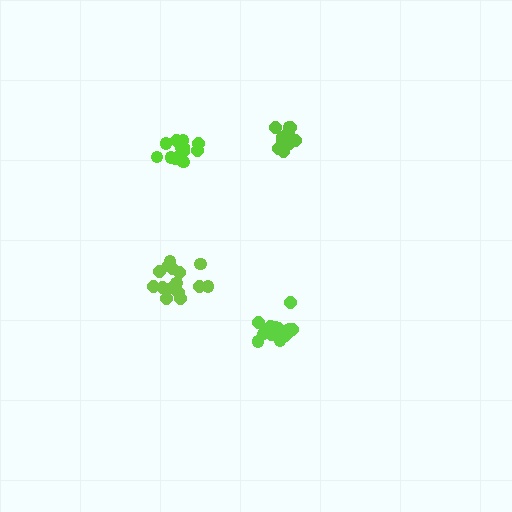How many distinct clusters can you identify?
There are 4 distinct clusters.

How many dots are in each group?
Group 1: 11 dots, Group 2: 13 dots, Group 3: 17 dots, Group 4: 17 dots (58 total).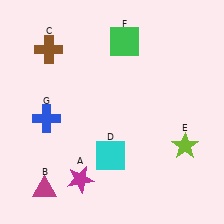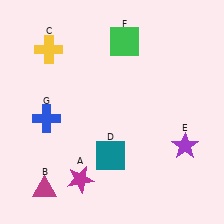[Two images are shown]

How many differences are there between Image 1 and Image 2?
There are 3 differences between the two images.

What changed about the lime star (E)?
In Image 1, E is lime. In Image 2, it changed to purple.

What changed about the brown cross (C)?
In Image 1, C is brown. In Image 2, it changed to yellow.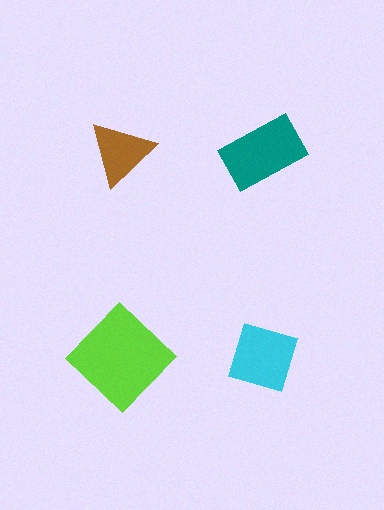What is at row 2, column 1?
A lime diamond.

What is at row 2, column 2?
A cyan diamond.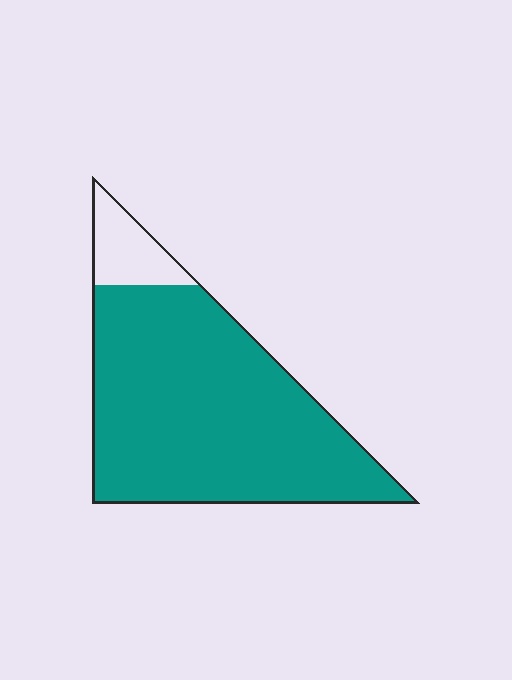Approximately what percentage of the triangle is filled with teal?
Approximately 90%.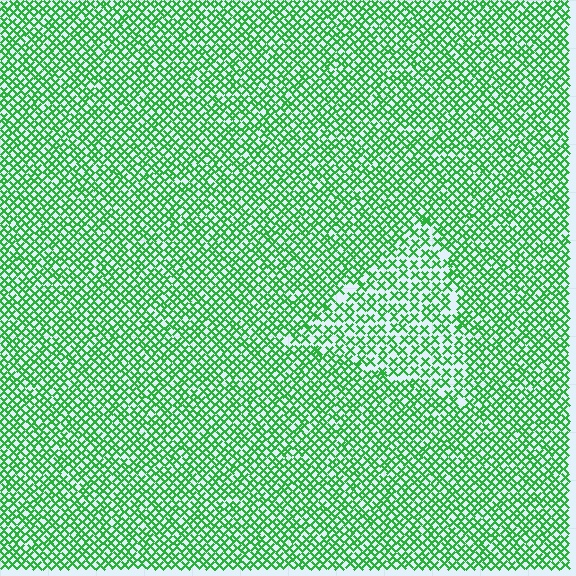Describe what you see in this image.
The image contains small green elements arranged at two different densities. A triangle-shaped region is visible where the elements are less densely packed than the surrounding area.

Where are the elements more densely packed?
The elements are more densely packed outside the triangle boundary.